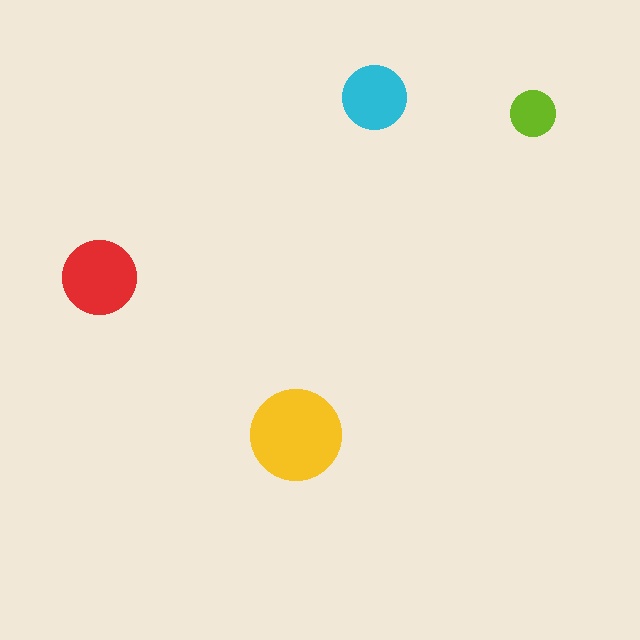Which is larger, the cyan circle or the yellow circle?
The yellow one.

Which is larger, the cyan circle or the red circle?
The red one.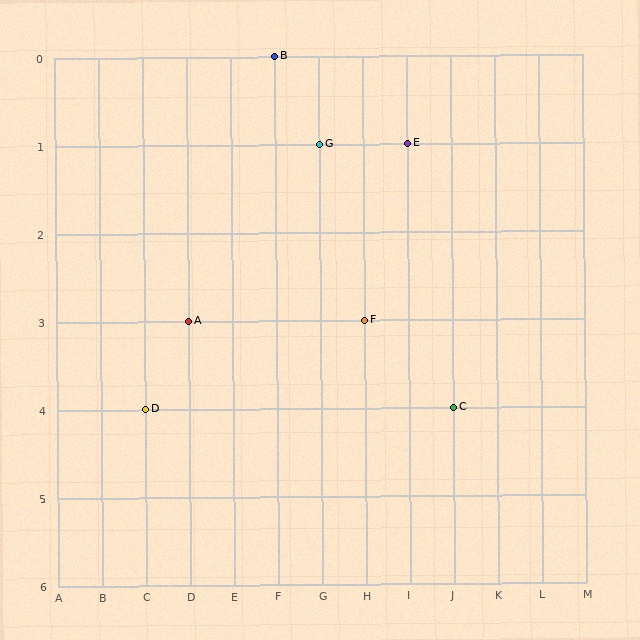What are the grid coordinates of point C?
Point C is at grid coordinates (J, 4).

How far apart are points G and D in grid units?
Points G and D are 4 columns and 3 rows apart (about 5.0 grid units diagonally).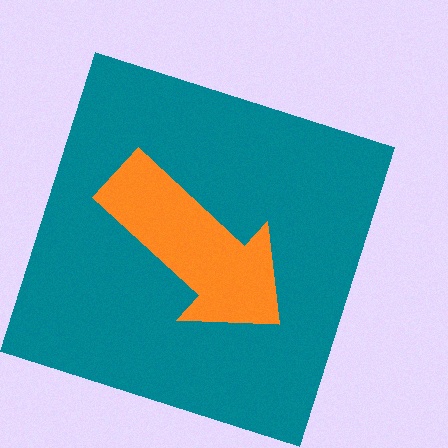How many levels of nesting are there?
2.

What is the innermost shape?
The orange arrow.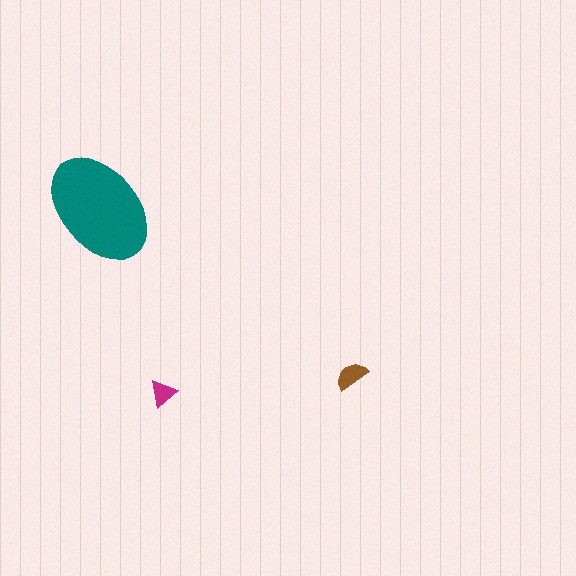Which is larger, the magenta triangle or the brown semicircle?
The brown semicircle.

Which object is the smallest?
The magenta triangle.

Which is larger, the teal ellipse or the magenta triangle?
The teal ellipse.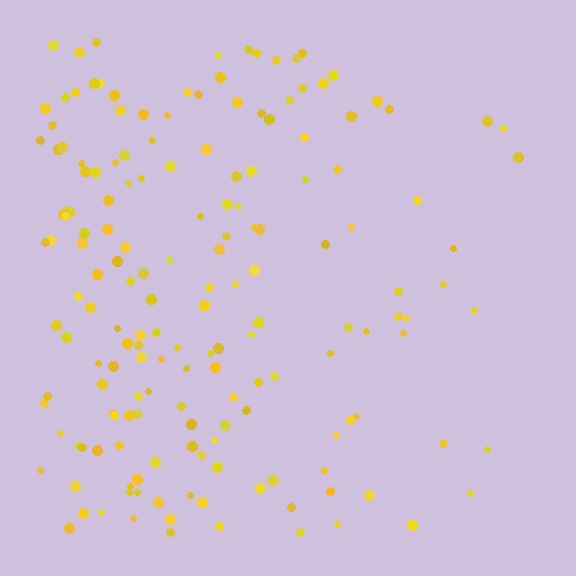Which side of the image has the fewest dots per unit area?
The right.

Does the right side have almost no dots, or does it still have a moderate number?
Still a moderate number, just noticeably fewer than the left.